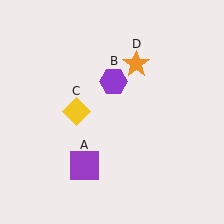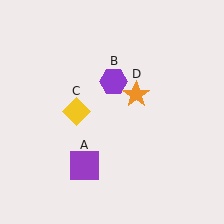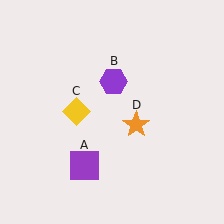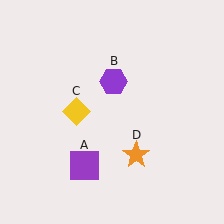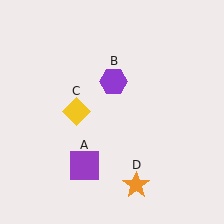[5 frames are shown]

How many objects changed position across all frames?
1 object changed position: orange star (object D).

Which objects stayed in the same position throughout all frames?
Purple square (object A) and purple hexagon (object B) and yellow diamond (object C) remained stationary.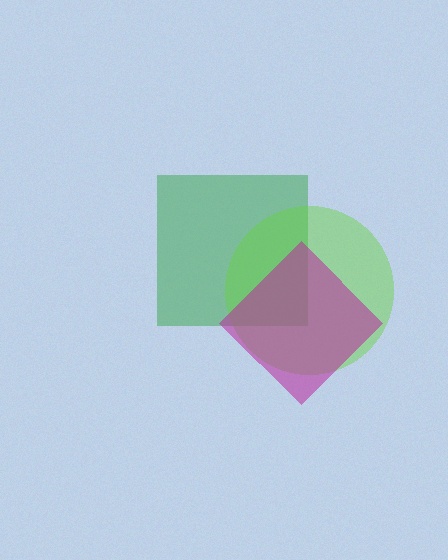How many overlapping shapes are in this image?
There are 3 overlapping shapes in the image.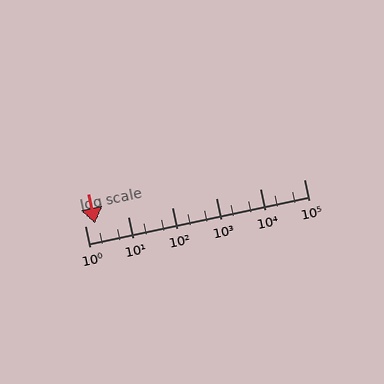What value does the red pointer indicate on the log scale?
The pointer indicates approximately 1.7.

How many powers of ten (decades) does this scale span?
The scale spans 5 decades, from 1 to 100000.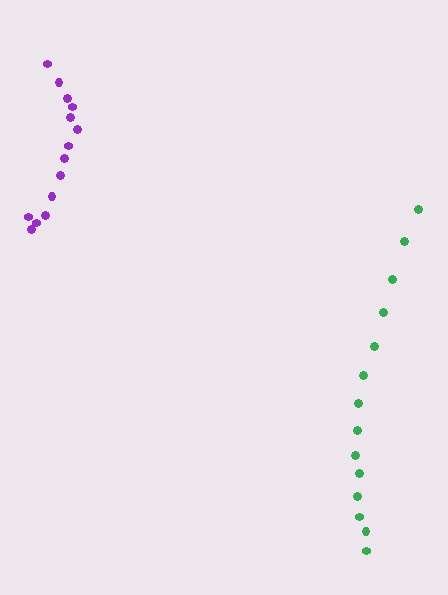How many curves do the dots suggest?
There are 2 distinct paths.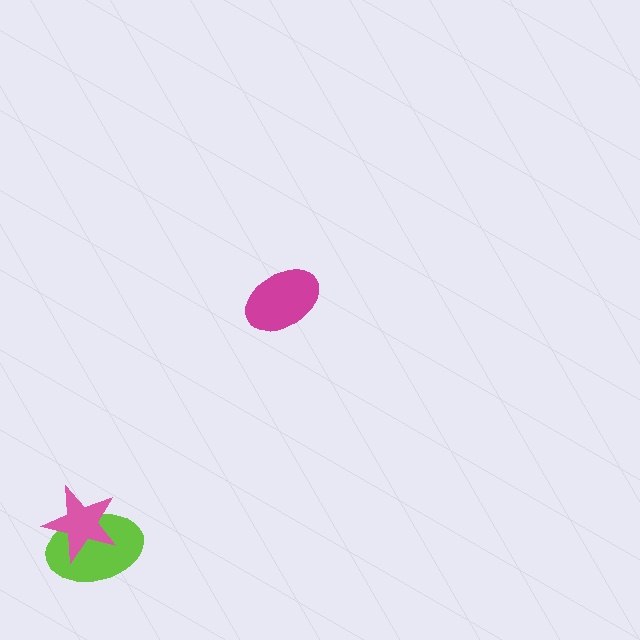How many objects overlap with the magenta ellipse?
0 objects overlap with the magenta ellipse.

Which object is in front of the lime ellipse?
The pink star is in front of the lime ellipse.